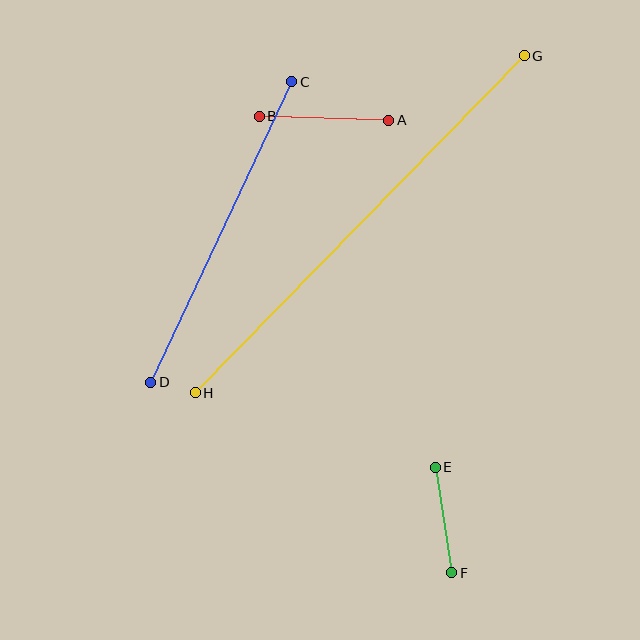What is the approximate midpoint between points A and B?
The midpoint is at approximately (324, 118) pixels.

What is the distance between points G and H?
The distance is approximately 471 pixels.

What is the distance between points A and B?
The distance is approximately 129 pixels.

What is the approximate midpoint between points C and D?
The midpoint is at approximately (221, 232) pixels.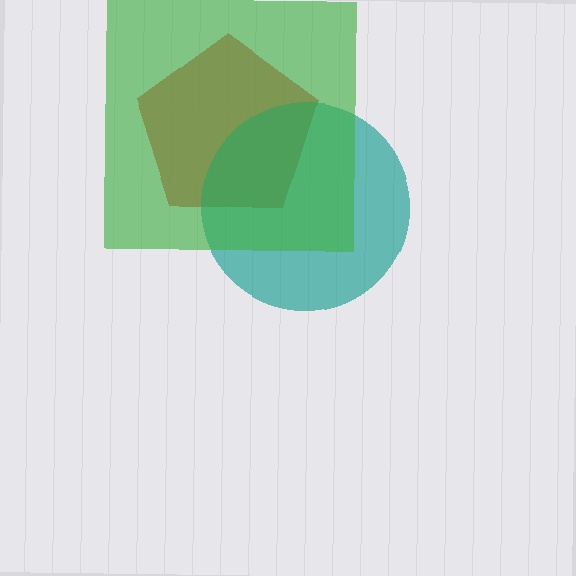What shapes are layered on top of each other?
The layered shapes are: a red pentagon, a teal circle, a green square.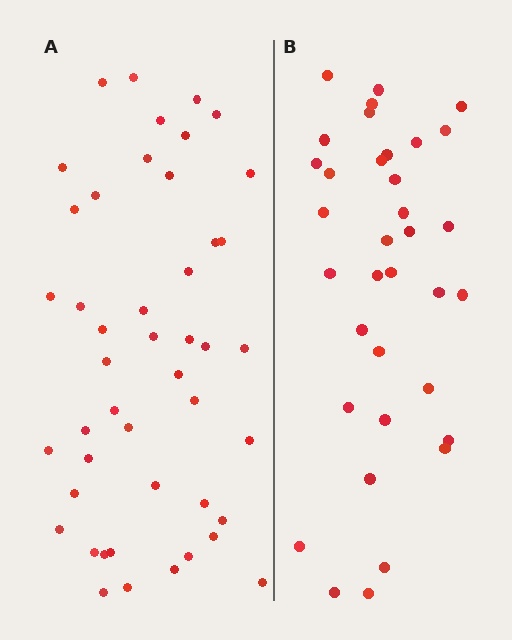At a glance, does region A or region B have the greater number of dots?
Region A (the left region) has more dots.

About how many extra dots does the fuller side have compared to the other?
Region A has roughly 12 or so more dots than region B.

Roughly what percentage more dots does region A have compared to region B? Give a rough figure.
About 30% more.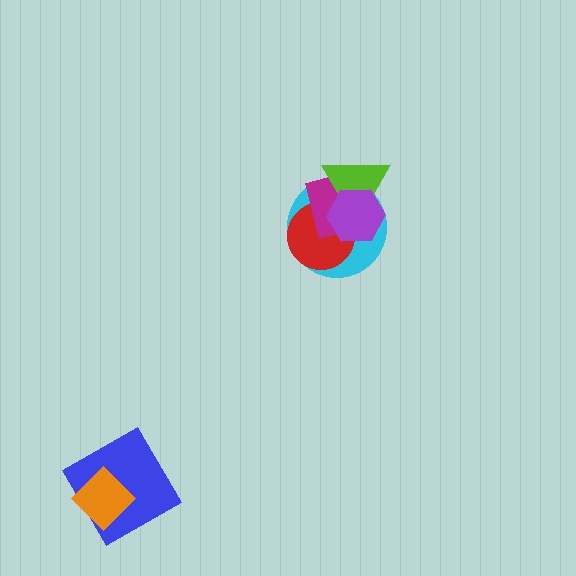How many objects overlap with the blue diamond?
1 object overlaps with the blue diamond.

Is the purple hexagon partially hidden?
No, no other shape covers it.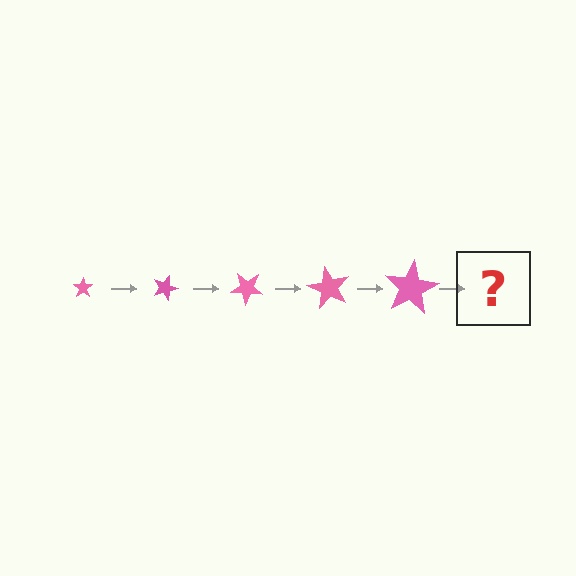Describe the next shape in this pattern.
It should be a star, larger than the previous one and rotated 100 degrees from the start.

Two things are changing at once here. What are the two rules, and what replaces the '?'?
The two rules are that the star grows larger each step and it rotates 20 degrees each step. The '?' should be a star, larger than the previous one and rotated 100 degrees from the start.